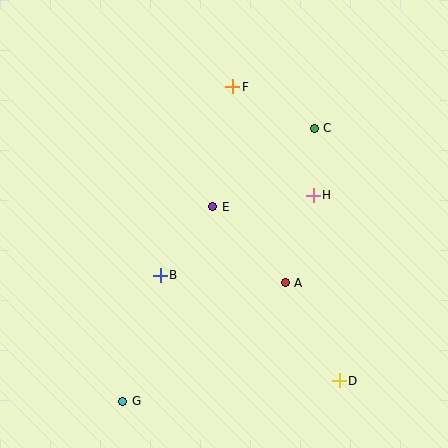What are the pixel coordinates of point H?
Point H is at (313, 195).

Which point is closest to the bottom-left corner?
Point G is closest to the bottom-left corner.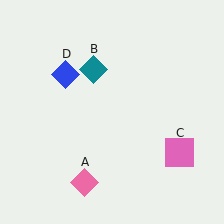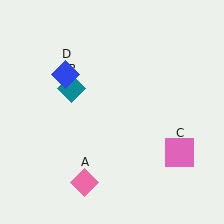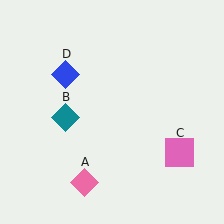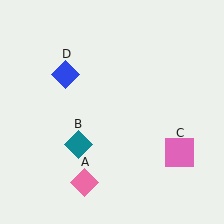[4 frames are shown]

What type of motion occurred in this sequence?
The teal diamond (object B) rotated counterclockwise around the center of the scene.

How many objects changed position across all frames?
1 object changed position: teal diamond (object B).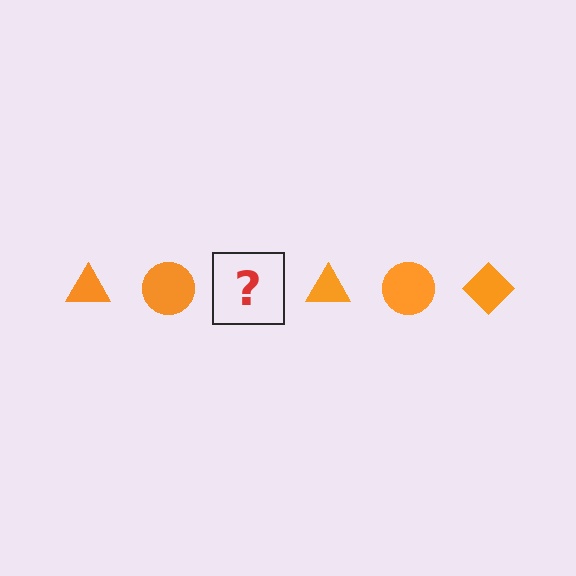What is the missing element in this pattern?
The missing element is an orange diamond.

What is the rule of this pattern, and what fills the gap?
The rule is that the pattern cycles through triangle, circle, diamond shapes in orange. The gap should be filled with an orange diamond.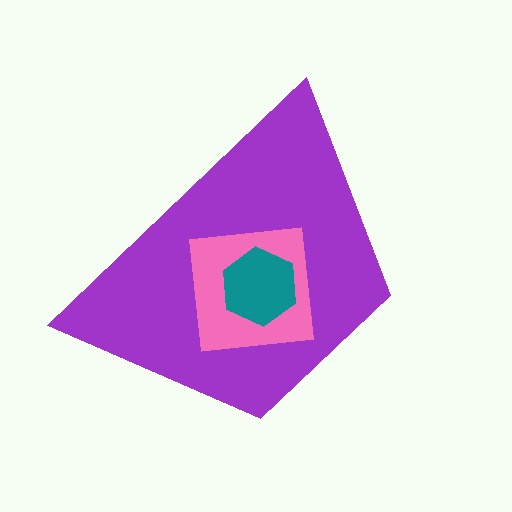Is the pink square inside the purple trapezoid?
Yes.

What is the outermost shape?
The purple trapezoid.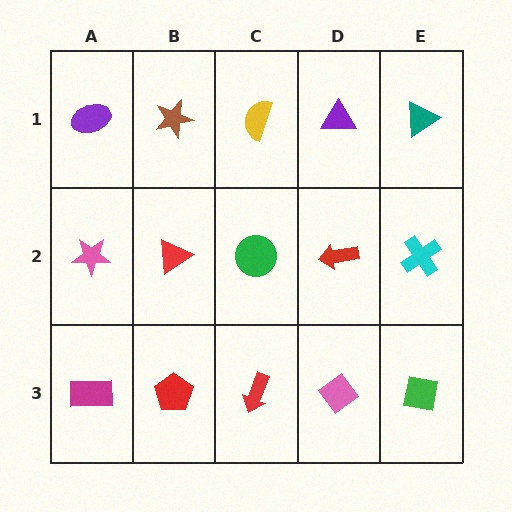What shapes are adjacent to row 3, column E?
A cyan cross (row 2, column E), a pink diamond (row 3, column D).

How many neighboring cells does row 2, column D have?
4.